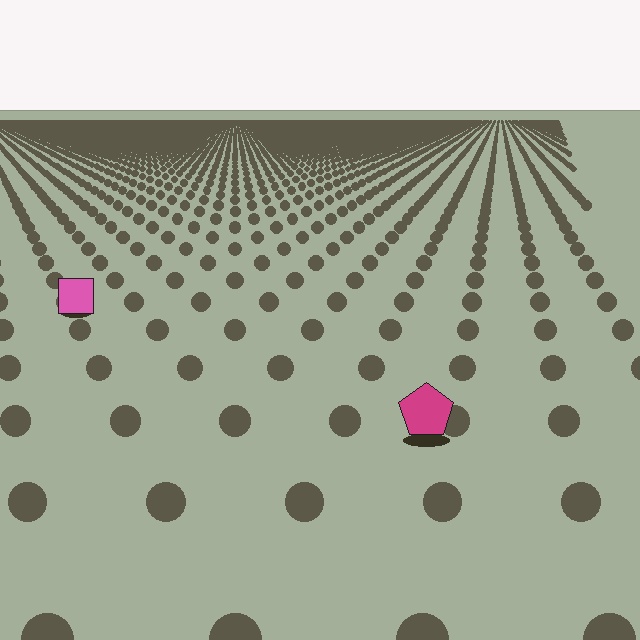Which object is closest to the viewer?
The magenta pentagon is closest. The texture marks near it are larger and more spread out.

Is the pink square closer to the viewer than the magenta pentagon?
No. The magenta pentagon is closer — you can tell from the texture gradient: the ground texture is coarser near it.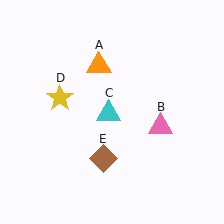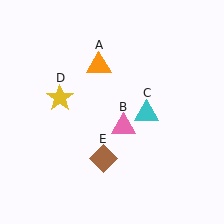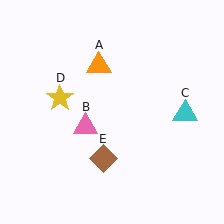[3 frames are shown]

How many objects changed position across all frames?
2 objects changed position: pink triangle (object B), cyan triangle (object C).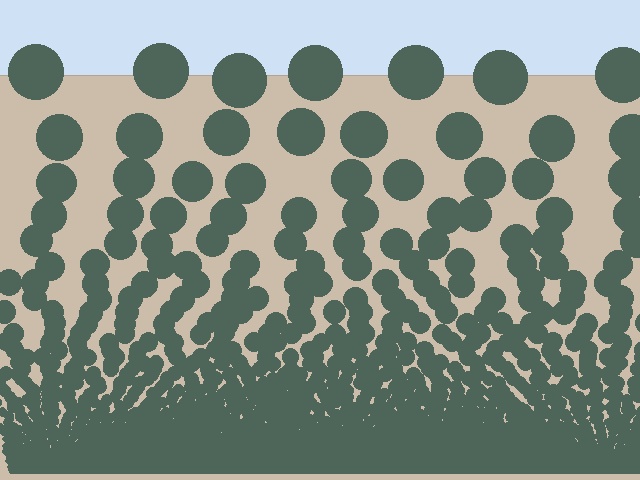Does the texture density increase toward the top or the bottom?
Density increases toward the bottom.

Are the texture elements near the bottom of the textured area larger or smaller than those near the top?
Smaller. The gradient is inverted — elements near the bottom are smaller and denser.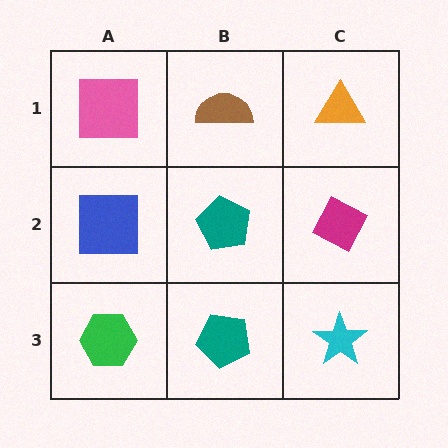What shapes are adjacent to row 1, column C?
A magenta diamond (row 2, column C), a brown semicircle (row 1, column B).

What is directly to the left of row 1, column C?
A brown semicircle.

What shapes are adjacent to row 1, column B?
A teal pentagon (row 2, column B), a pink square (row 1, column A), an orange triangle (row 1, column C).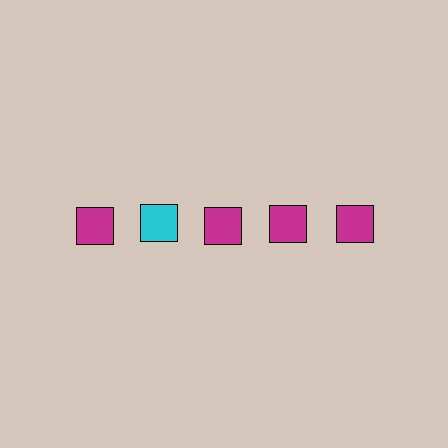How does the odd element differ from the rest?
It has a different color: cyan instead of magenta.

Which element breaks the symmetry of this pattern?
The cyan square in the top row, second from left column breaks the symmetry. All other shapes are magenta squares.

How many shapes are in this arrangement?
There are 5 shapes arranged in a grid pattern.